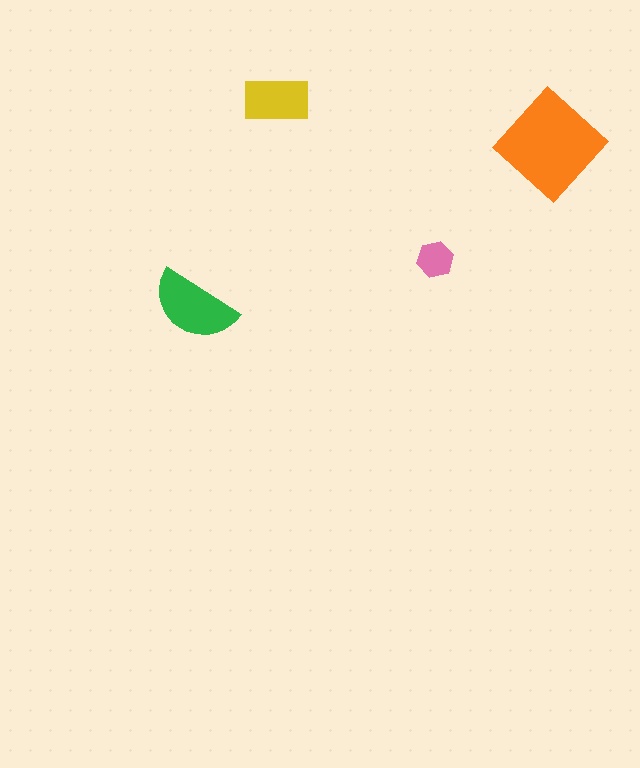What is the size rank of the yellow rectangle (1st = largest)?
3rd.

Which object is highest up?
The yellow rectangle is topmost.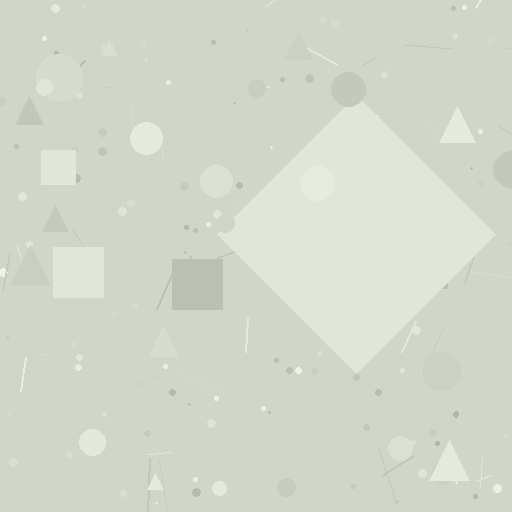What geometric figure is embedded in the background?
A diamond is embedded in the background.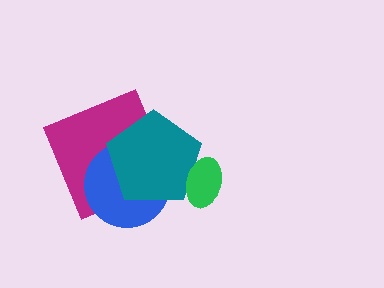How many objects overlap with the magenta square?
2 objects overlap with the magenta square.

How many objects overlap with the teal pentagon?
3 objects overlap with the teal pentagon.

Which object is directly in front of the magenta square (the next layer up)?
The blue circle is directly in front of the magenta square.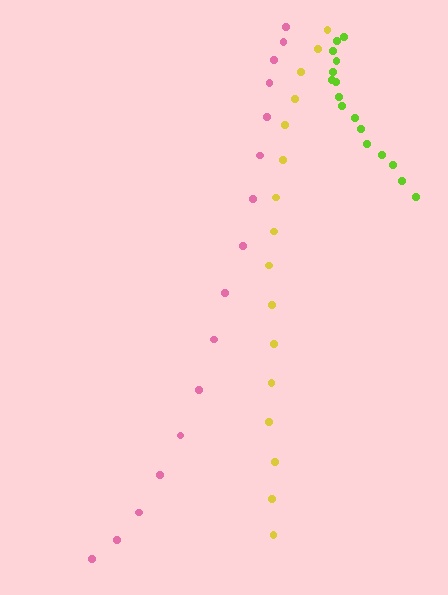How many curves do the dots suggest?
There are 3 distinct paths.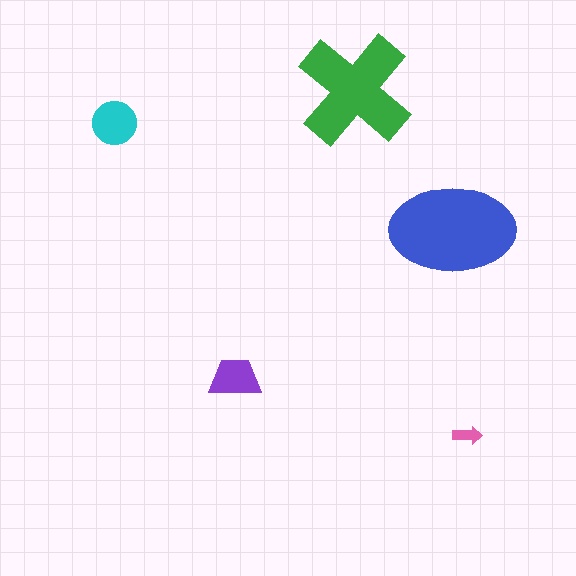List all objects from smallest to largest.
The pink arrow, the purple trapezoid, the cyan circle, the green cross, the blue ellipse.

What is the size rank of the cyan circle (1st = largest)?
3rd.